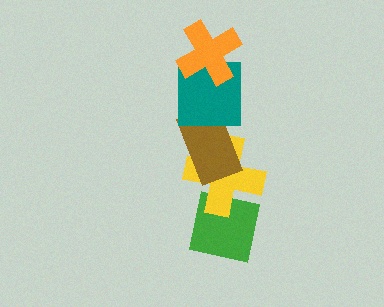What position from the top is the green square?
The green square is 5th from the top.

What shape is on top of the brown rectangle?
The teal square is on top of the brown rectangle.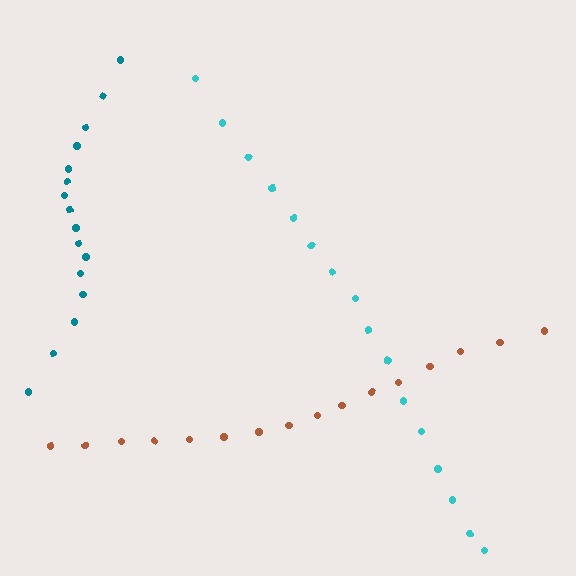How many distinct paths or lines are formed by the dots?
There are 3 distinct paths.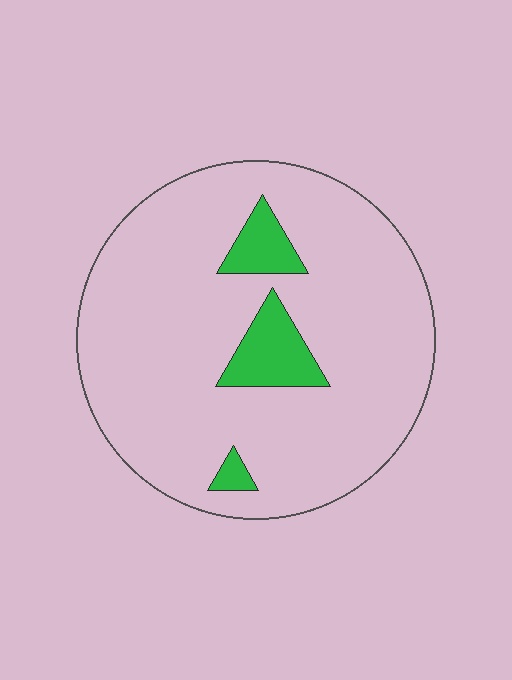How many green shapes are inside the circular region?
3.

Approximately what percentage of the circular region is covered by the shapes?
Approximately 10%.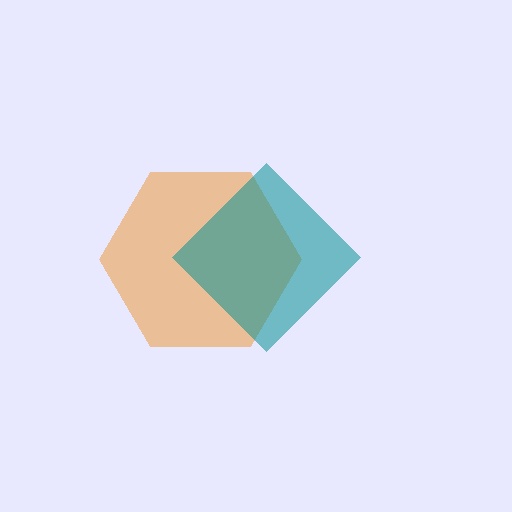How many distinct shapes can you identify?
There are 2 distinct shapes: an orange hexagon, a teal diamond.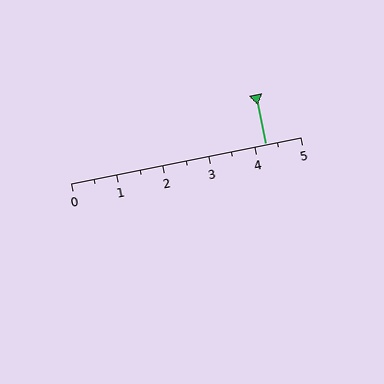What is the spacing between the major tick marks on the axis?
The major ticks are spaced 1 apart.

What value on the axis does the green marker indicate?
The marker indicates approximately 4.2.